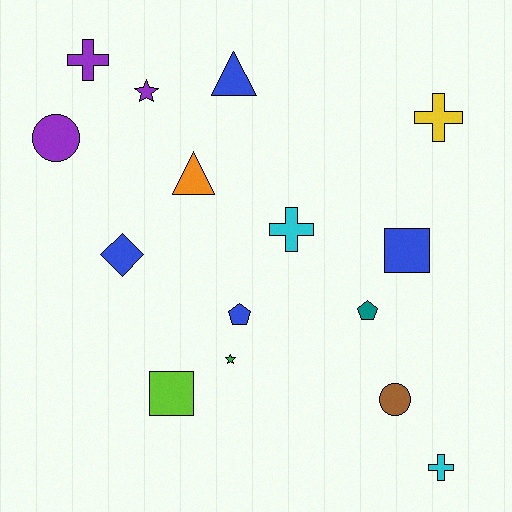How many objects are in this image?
There are 15 objects.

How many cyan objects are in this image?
There are 2 cyan objects.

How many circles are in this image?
There are 2 circles.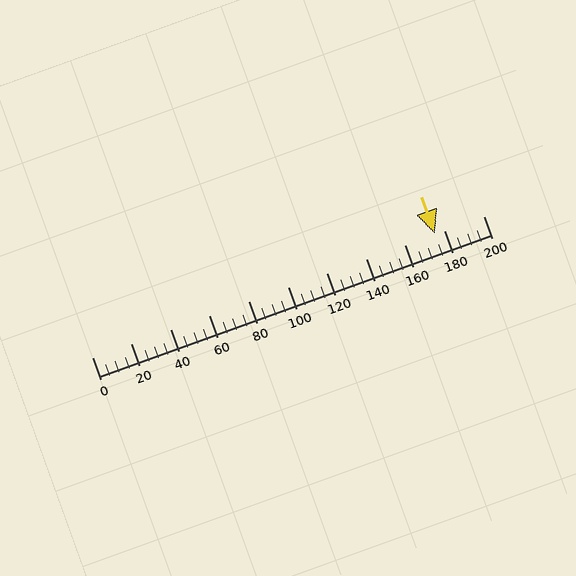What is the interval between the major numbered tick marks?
The major tick marks are spaced 20 units apart.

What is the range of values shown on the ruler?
The ruler shows values from 0 to 200.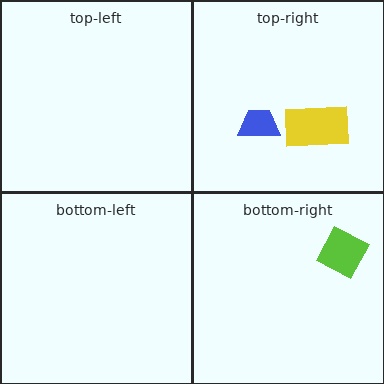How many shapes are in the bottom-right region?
1.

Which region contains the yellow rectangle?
The top-right region.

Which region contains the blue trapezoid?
The top-right region.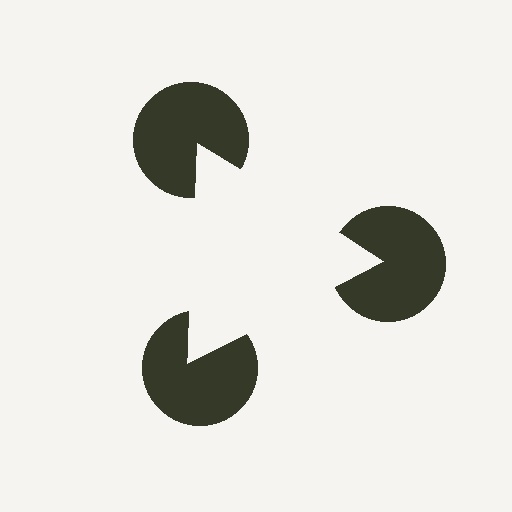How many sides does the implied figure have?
3 sides.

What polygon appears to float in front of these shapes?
An illusory triangle — its edges are inferred from the aligned wedge cuts in the pac-man discs, not physically drawn.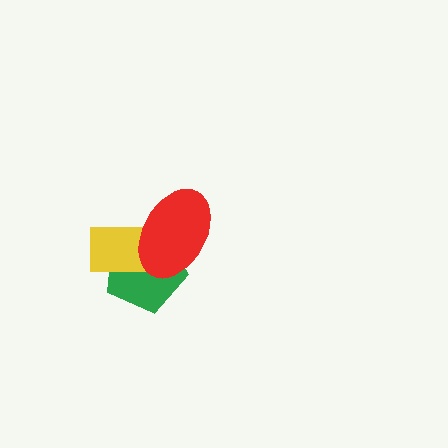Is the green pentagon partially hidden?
Yes, it is partially covered by another shape.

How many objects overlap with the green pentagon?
2 objects overlap with the green pentagon.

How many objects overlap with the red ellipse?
2 objects overlap with the red ellipse.